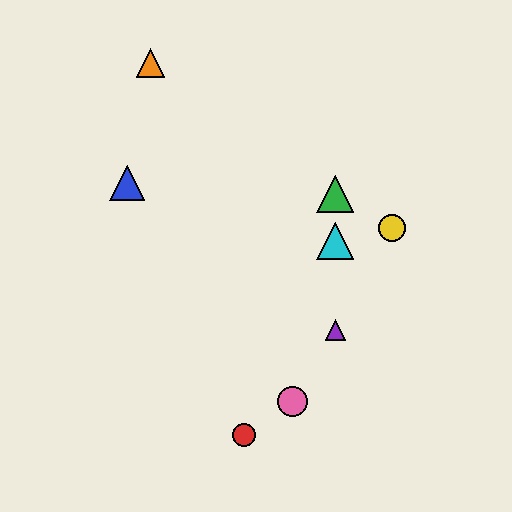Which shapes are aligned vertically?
The green triangle, the purple triangle, the cyan triangle are aligned vertically.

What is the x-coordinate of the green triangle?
The green triangle is at x≈335.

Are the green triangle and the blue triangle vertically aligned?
No, the green triangle is at x≈335 and the blue triangle is at x≈127.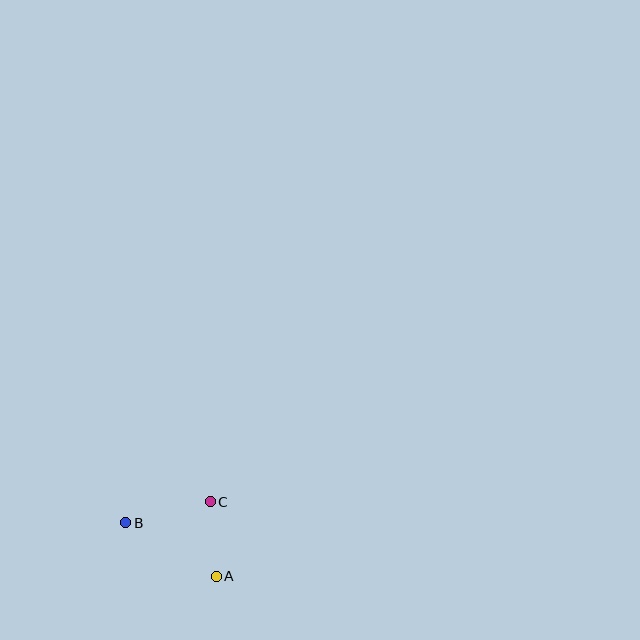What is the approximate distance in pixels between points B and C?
The distance between B and C is approximately 87 pixels.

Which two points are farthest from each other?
Points A and B are farthest from each other.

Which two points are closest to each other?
Points A and C are closest to each other.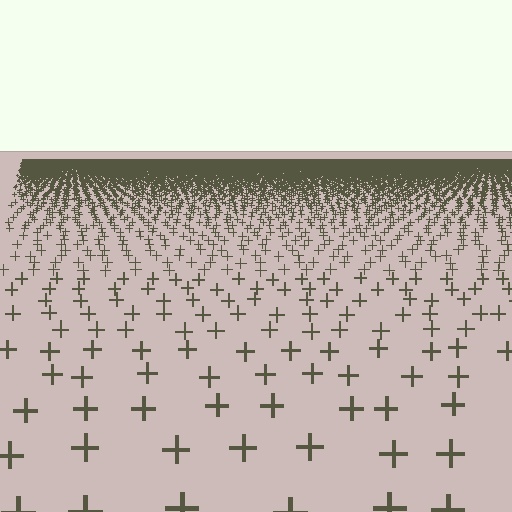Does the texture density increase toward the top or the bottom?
Density increases toward the top.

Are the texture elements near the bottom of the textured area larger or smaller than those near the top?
Larger. Near the bottom, elements are closer to the viewer and appear at a bigger on-screen size.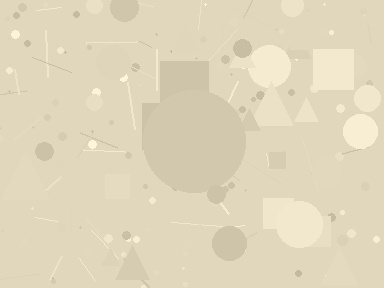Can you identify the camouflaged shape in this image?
The camouflaged shape is a circle.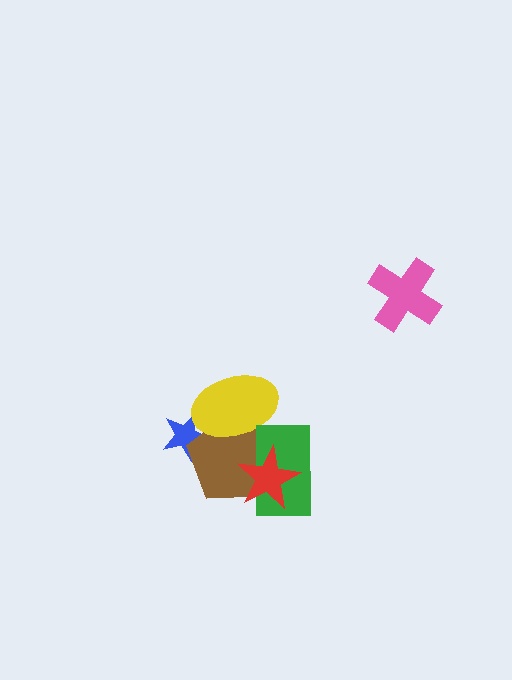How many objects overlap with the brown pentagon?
4 objects overlap with the brown pentagon.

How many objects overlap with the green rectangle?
2 objects overlap with the green rectangle.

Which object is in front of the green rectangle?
The red star is in front of the green rectangle.